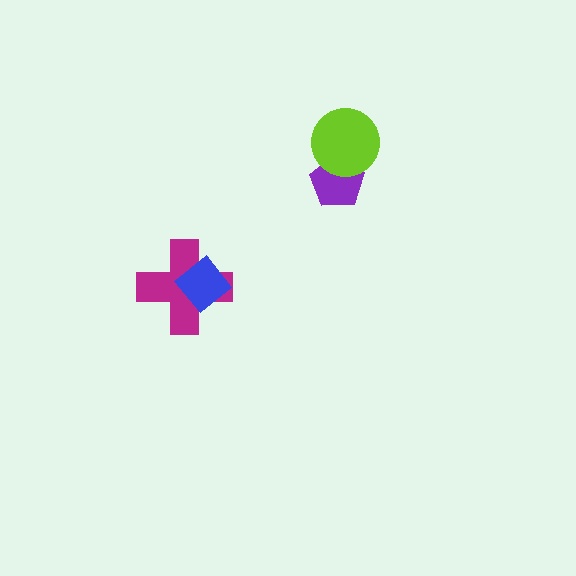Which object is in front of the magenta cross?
The blue diamond is in front of the magenta cross.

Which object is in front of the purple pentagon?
The lime circle is in front of the purple pentagon.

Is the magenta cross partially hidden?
Yes, it is partially covered by another shape.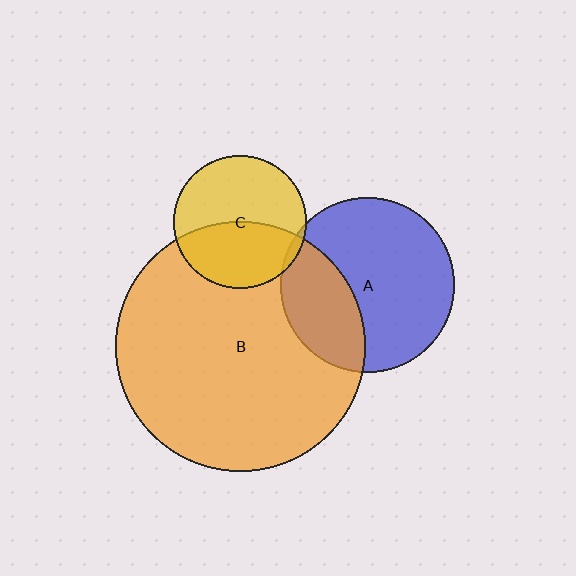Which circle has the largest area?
Circle B (orange).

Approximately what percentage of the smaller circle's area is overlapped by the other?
Approximately 45%.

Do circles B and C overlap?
Yes.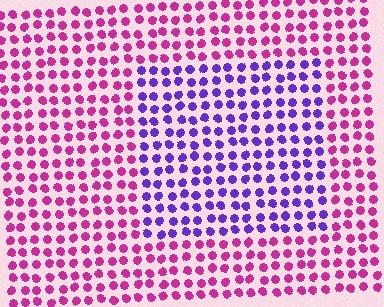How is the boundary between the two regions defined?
The boundary is defined purely by a slight shift in hue (about 57 degrees). Spacing, size, and orientation are identical on both sides.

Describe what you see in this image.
The image is filled with small magenta elements in a uniform arrangement. A rectangle-shaped region is visible where the elements are tinted to a slightly different hue, forming a subtle color boundary.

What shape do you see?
I see a rectangle.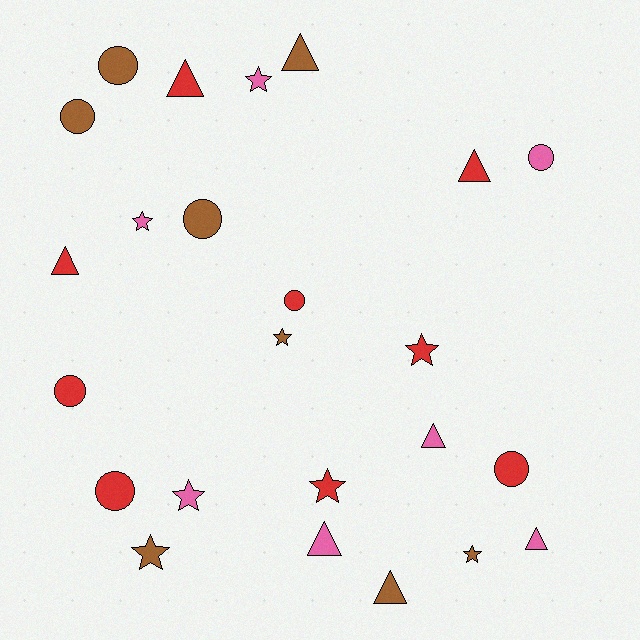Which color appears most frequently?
Red, with 9 objects.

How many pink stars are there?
There are 3 pink stars.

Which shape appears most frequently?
Circle, with 8 objects.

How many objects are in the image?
There are 24 objects.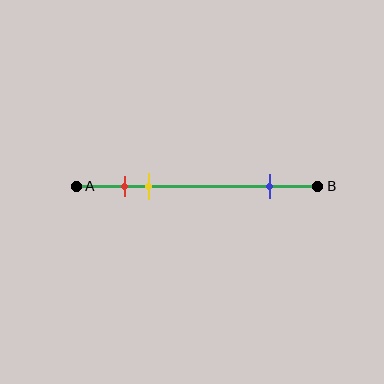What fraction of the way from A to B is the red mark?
The red mark is approximately 20% (0.2) of the way from A to B.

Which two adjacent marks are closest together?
The red and yellow marks are the closest adjacent pair.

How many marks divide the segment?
There are 3 marks dividing the segment.